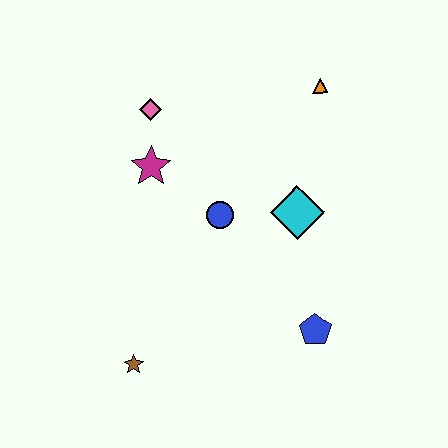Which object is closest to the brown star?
The blue circle is closest to the brown star.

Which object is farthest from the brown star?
The orange triangle is farthest from the brown star.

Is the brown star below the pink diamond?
Yes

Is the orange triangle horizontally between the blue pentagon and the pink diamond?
No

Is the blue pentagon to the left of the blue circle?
No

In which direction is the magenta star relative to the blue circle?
The magenta star is to the left of the blue circle.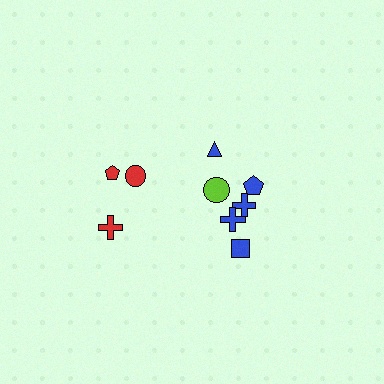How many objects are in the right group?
There are 6 objects.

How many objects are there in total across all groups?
There are 9 objects.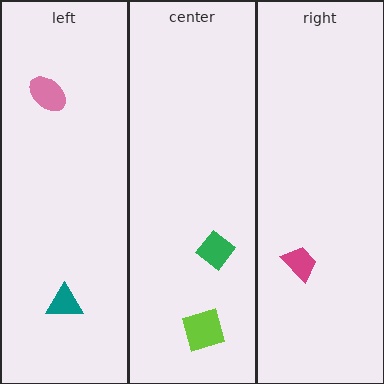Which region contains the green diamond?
The center region.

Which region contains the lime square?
The center region.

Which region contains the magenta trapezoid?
The right region.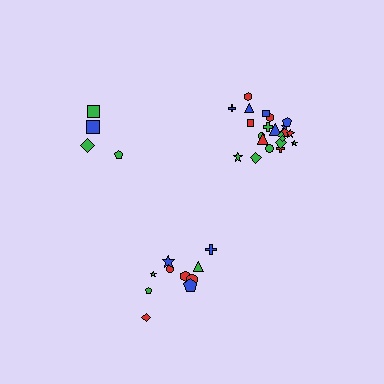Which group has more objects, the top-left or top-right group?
The top-right group.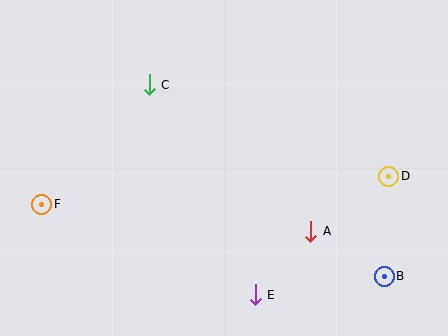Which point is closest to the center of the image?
Point A at (311, 231) is closest to the center.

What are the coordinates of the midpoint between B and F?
The midpoint between B and F is at (213, 240).